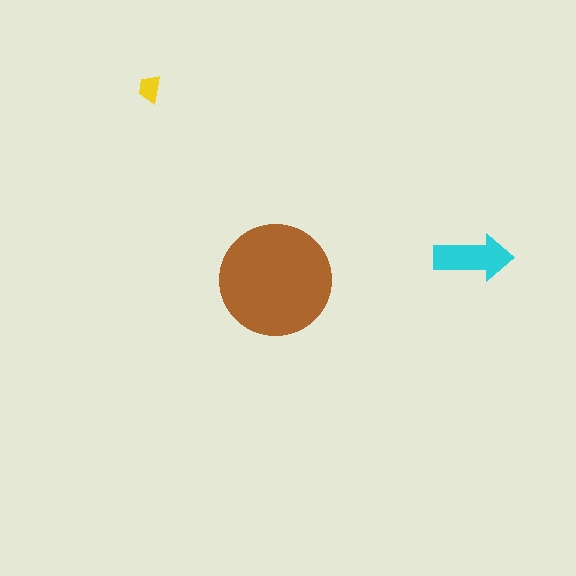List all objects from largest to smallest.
The brown circle, the cyan arrow, the yellow trapezoid.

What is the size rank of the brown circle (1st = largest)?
1st.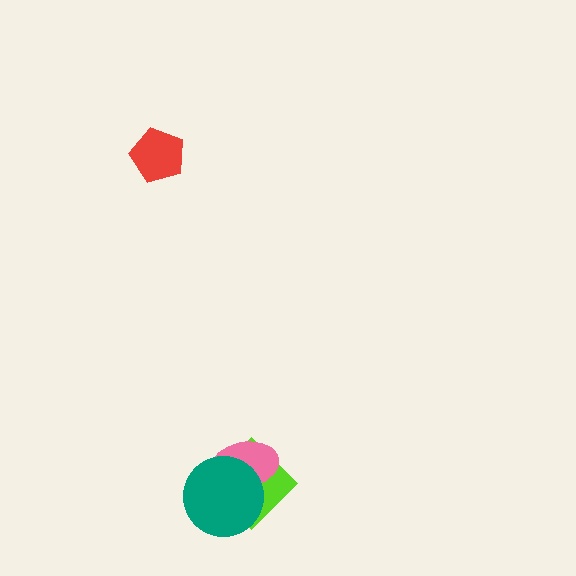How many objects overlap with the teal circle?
2 objects overlap with the teal circle.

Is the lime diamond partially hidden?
Yes, it is partially covered by another shape.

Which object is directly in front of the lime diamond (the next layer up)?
The pink ellipse is directly in front of the lime diamond.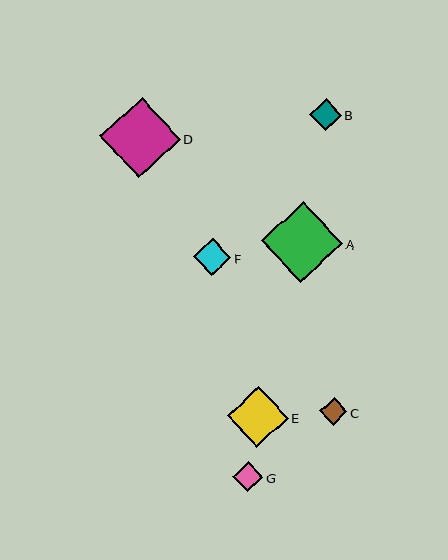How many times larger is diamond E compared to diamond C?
Diamond E is approximately 2.2 times the size of diamond C.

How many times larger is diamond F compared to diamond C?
Diamond F is approximately 1.4 times the size of diamond C.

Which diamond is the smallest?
Diamond C is the smallest with a size of approximately 27 pixels.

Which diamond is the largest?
Diamond A is the largest with a size of approximately 81 pixels.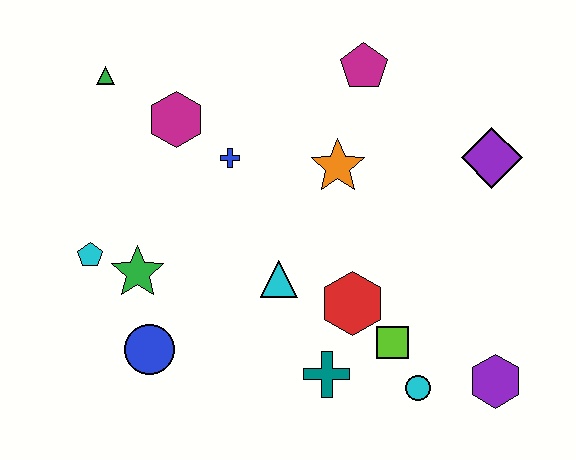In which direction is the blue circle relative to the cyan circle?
The blue circle is to the left of the cyan circle.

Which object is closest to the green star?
The cyan pentagon is closest to the green star.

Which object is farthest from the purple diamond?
The cyan pentagon is farthest from the purple diamond.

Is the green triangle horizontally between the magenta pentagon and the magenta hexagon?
No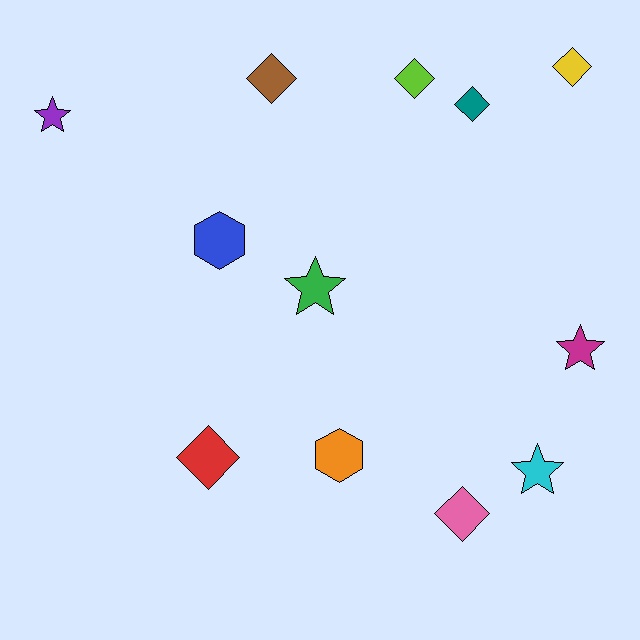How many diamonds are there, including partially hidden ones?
There are 6 diamonds.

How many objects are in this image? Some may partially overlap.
There are 12 objects.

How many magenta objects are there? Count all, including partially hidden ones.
There is 1 magenta object.